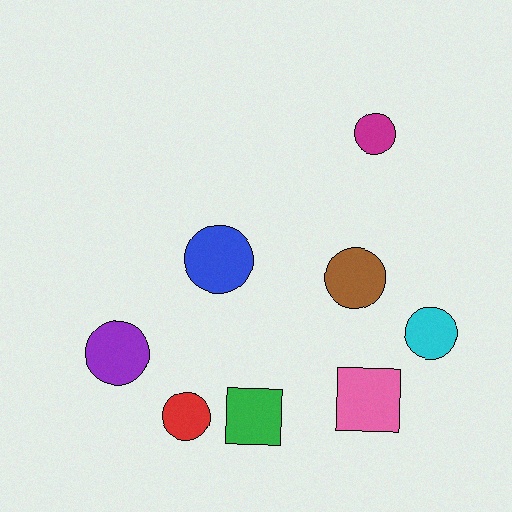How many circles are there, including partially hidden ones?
There are 6 circles.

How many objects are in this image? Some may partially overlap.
There are 8 objects.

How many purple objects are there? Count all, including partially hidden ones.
There is 1 purple object.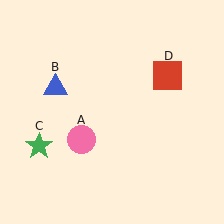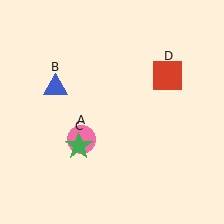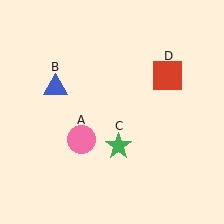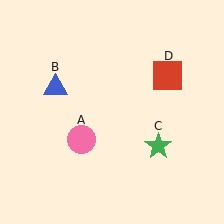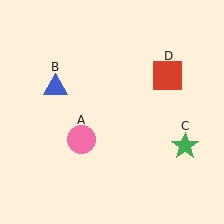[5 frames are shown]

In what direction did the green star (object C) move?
The green star (object C) moved right.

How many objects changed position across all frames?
1 object changed position: green star (object C).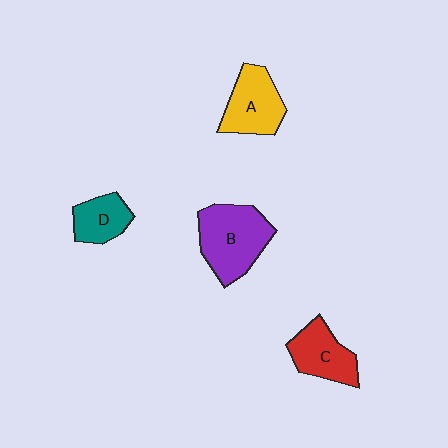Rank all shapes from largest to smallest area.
From largest to smallest: B (purple), A (yellow), C (red), D (teal).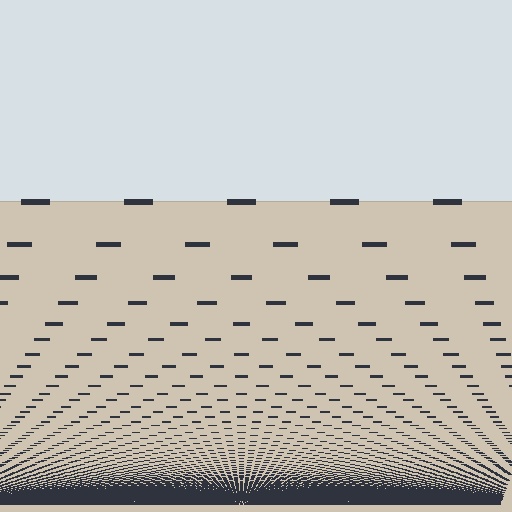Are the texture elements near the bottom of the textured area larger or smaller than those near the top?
Smaller. The gradient is inverted — elements near the bottom are smaller and denser.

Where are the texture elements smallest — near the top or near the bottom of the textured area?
Near the bottom.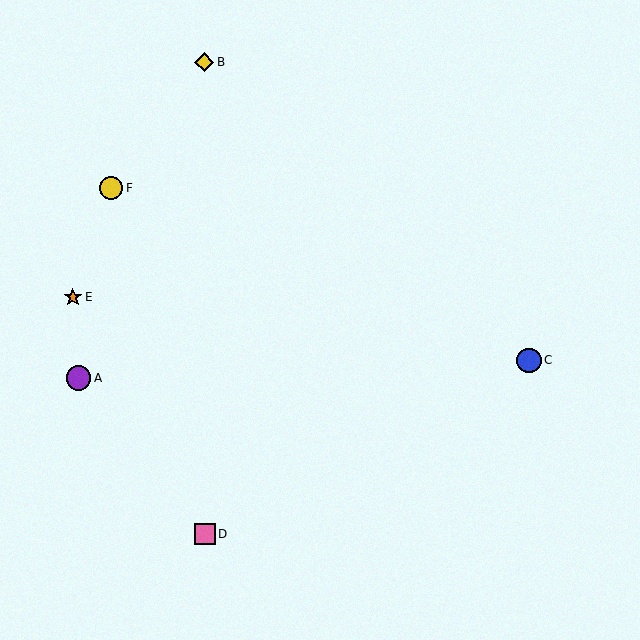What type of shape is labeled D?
Shape D is a pink square.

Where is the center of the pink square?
The center of the pink square is at (205, 534).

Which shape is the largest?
The blue circle (labeled C) is the largest.